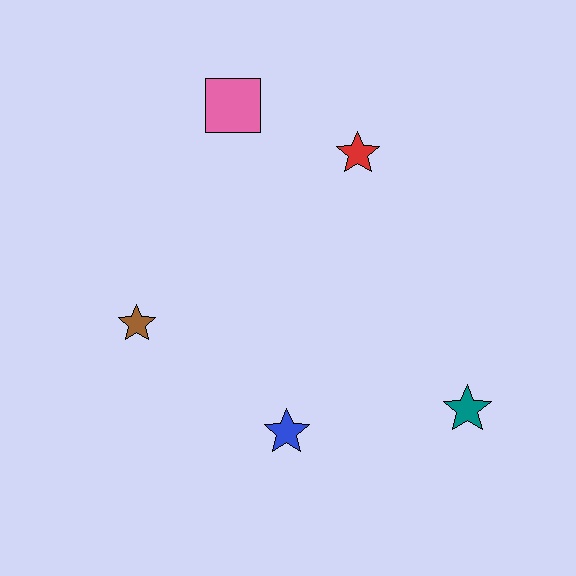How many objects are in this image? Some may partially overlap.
There are 5 objects.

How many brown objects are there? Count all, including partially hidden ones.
There is 1 brown object.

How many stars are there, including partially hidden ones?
There are 4 stars.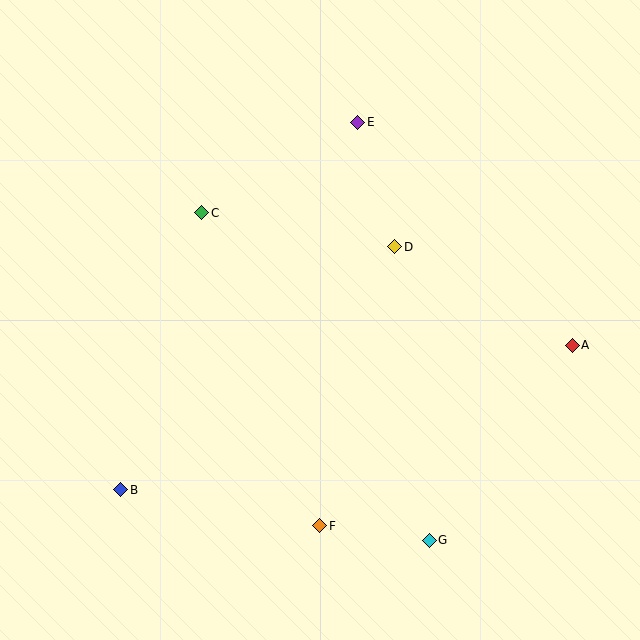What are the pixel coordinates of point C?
Point C is at (202, 213).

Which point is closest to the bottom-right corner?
Point G is closest to the bottom-right corner.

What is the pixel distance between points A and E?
The distance between A and E is 309 pixels.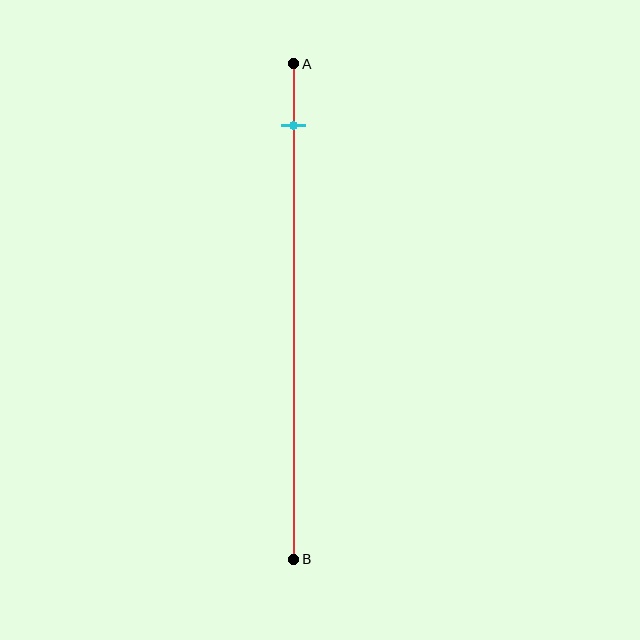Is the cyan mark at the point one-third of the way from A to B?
No, the mark is at about 10% from A, not at the 33% one-third point.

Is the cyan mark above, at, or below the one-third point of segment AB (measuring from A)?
The cyan mark is above the one-third point of segment AB.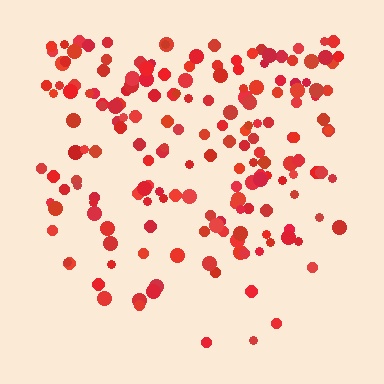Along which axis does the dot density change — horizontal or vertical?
Vertical.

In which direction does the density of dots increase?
From bottom to top, with the top side densest.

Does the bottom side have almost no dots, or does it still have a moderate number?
Still a moderate number, just noticeably fewer than the top.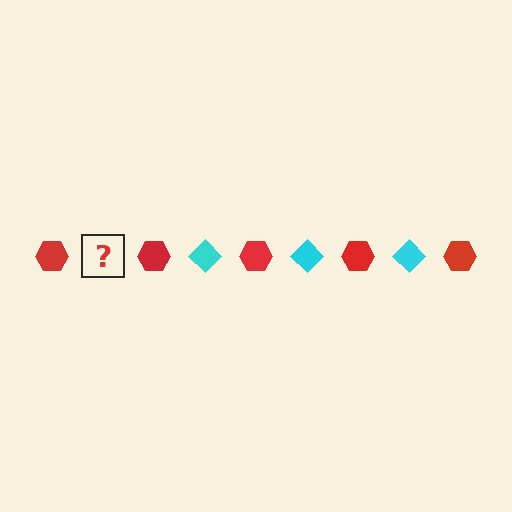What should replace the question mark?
The question mark should be replaced with a cyan diamond.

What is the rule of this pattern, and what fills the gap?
The rule is that the pattern alternates between red hexagon and cyan diamond. The gap should be filled with a cyan diamond.